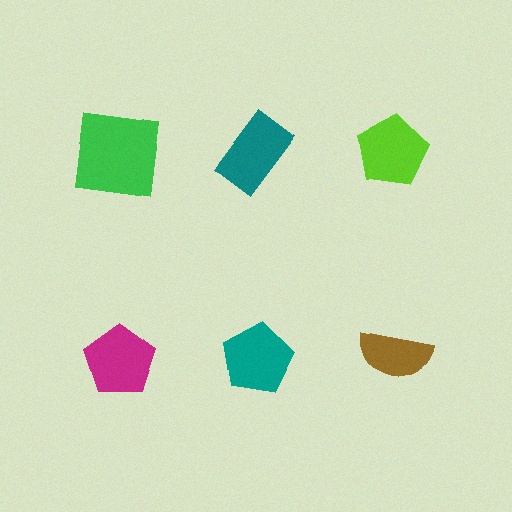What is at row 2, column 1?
A magenta pentagon.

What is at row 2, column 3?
A brown semicircle.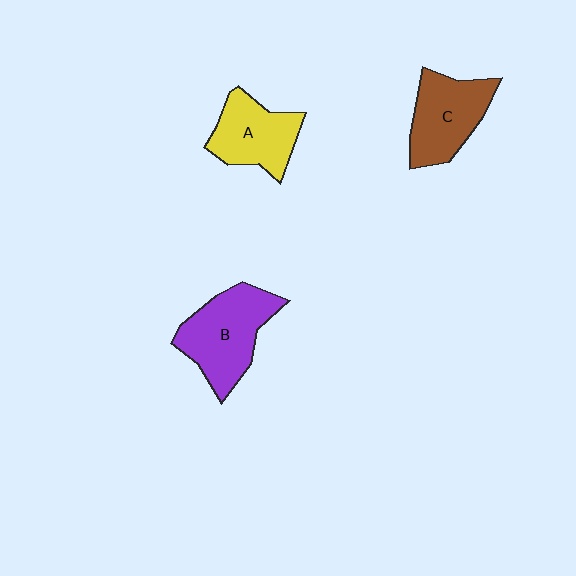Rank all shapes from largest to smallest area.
From largest to smallest: B (purple), C (brown), A (yellow).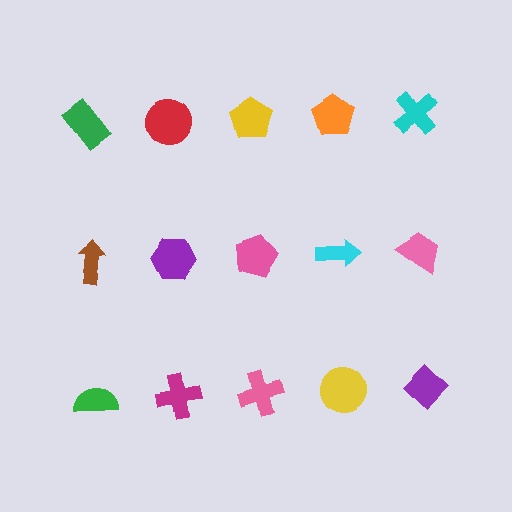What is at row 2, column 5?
A pink trapezoid.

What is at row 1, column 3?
A yellow pentagon.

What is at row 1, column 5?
A cyan cross.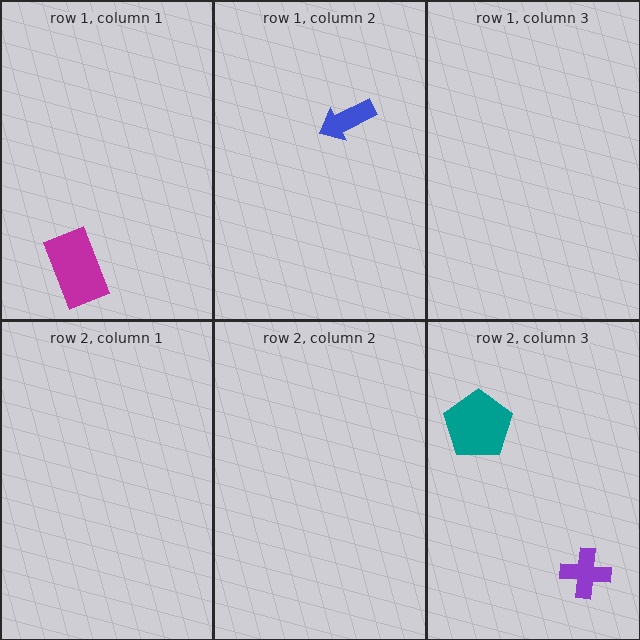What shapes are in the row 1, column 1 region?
The magenta rectangle.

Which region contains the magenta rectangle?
The row 1, column 1 region.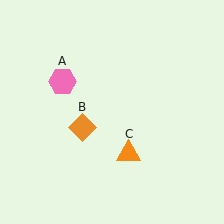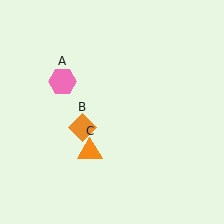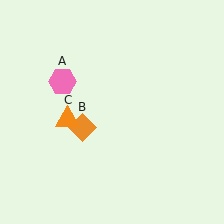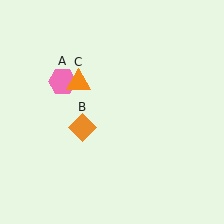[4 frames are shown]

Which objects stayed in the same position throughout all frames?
Pink hexagon (object A) and orange diamond (object B) remained stationary.